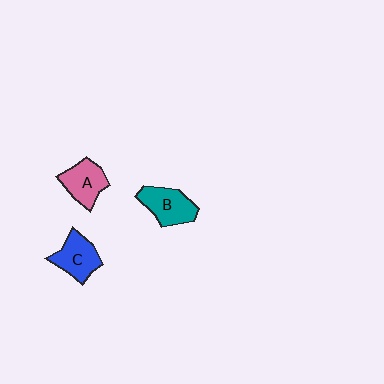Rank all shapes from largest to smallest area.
From largest to smallest: B (teal), C (blue), A (pink).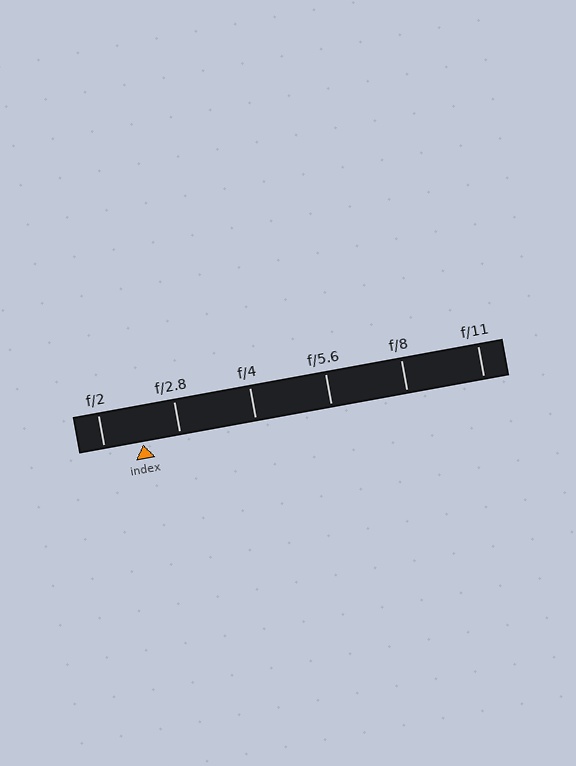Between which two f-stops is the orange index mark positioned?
The index mark is between f/2 and f/2.8.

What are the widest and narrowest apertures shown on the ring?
The widest aperture shown is f/2 and the narrowest is f/11.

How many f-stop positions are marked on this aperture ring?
There are 6 f-stop positions marked.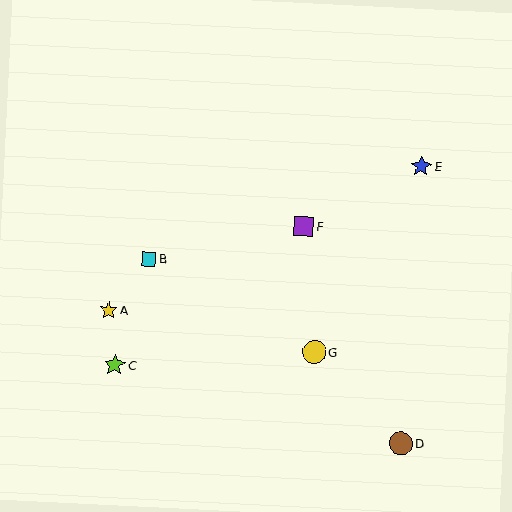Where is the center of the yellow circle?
The center of the yellow circle is at (314, 352).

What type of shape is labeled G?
Shape G is a yellow circle.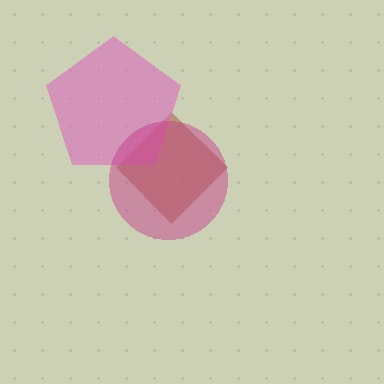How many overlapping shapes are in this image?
There are 3 overlapping shapes in the image.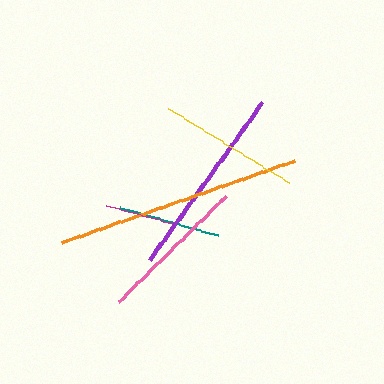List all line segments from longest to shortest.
From longest to shortest: orange, purple, pink, yellow, teal, magenta.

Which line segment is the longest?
The orange line is the longest at approximately 246 pixels.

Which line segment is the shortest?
The magenta line is the shortest at approximately 69 pixels.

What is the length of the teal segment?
The teal segment is approximately 102 pixels long.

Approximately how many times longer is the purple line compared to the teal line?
The purple line is approximately 1.9 times the length of the teal line.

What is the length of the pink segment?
The pink segment is approximately 150 pixels long.